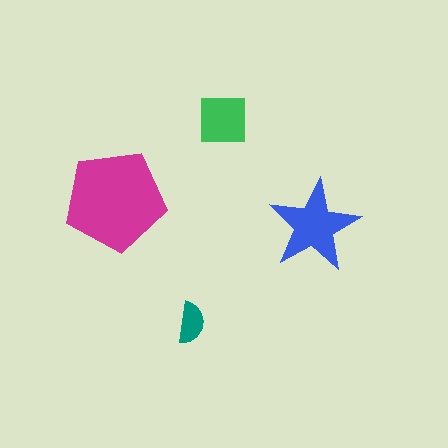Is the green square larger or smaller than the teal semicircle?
Larger.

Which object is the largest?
The magenta pentagon.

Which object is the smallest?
The teal semicircle.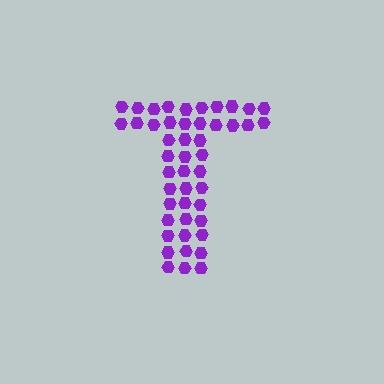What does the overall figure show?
The overall figure shows the letter T.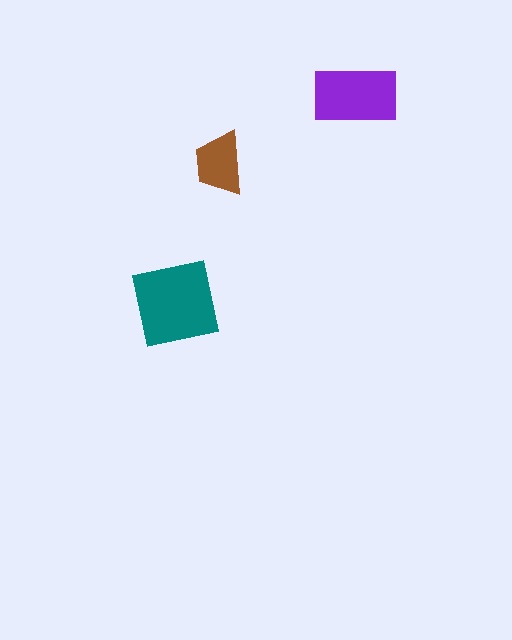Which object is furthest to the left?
The teal square is leftmost.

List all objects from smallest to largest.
The brown trapezoid, the purple rectangle, the teal square.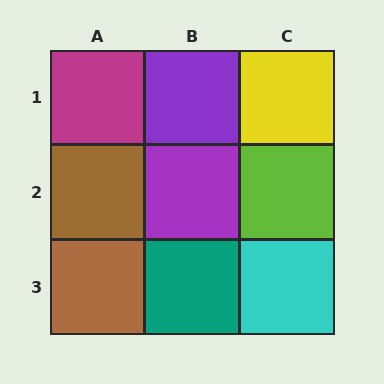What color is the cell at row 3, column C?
Cyan.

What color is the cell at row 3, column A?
Brown.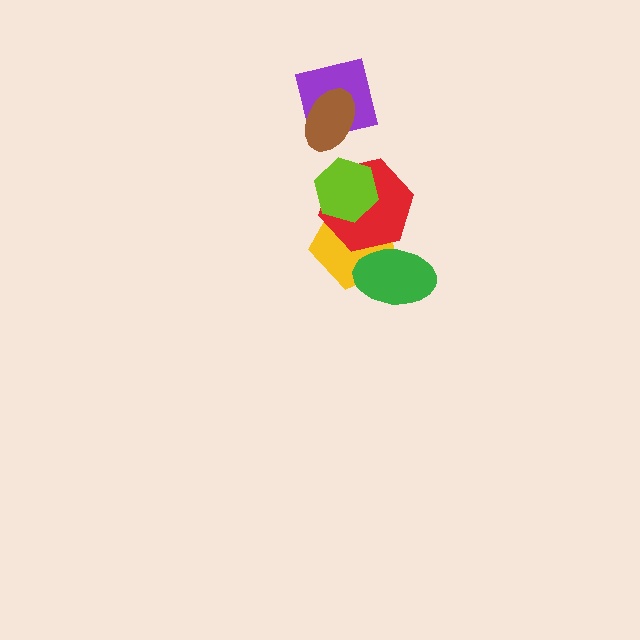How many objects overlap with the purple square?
1 object overlaps with the purple square.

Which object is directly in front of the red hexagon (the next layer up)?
The lime hexagon is directly in front of the red hexagon.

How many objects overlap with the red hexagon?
3 objects overlap with the red hexagon.